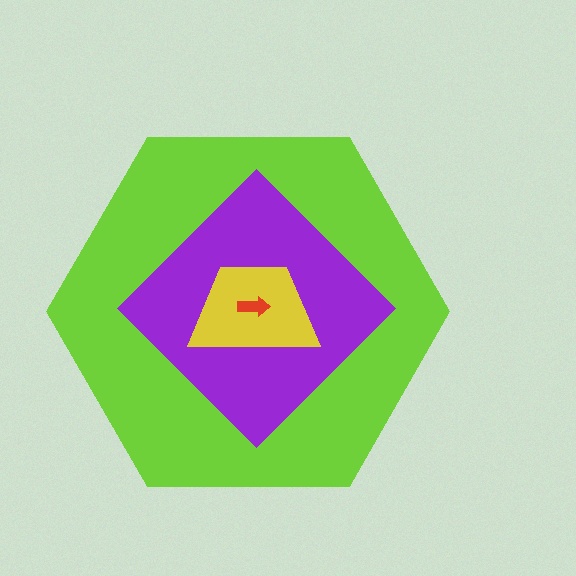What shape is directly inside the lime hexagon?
The purple diamond.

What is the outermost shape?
The lime hexagon.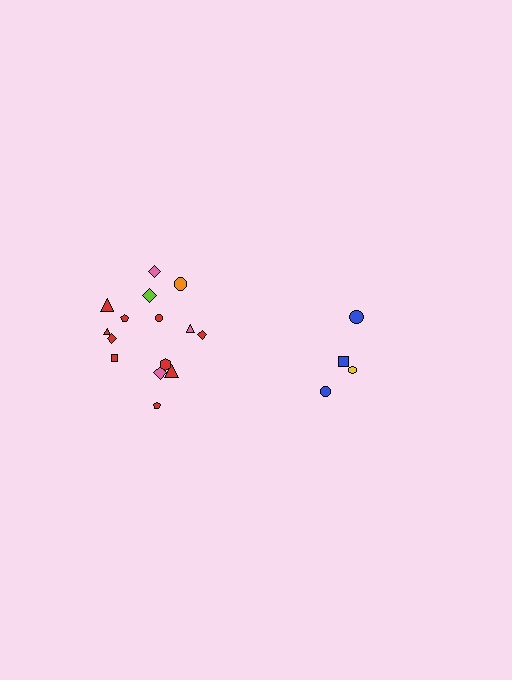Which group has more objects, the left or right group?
The left group.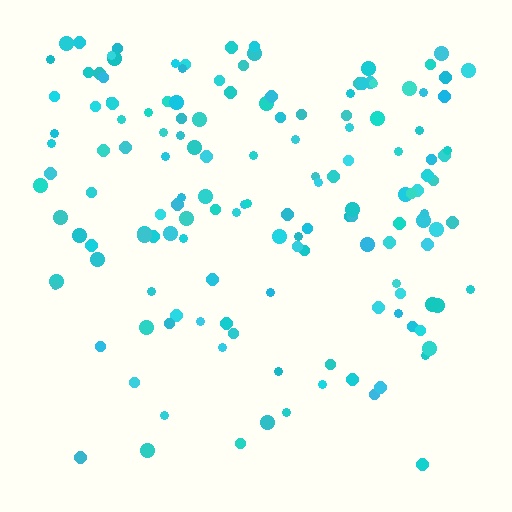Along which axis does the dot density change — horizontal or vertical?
Vertical.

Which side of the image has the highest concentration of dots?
The top.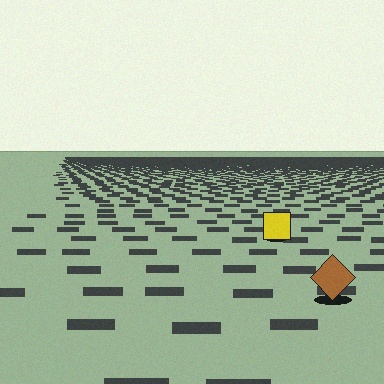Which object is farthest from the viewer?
The yellow square is farthest from the viewer. It appears smaller and the ground texture around it is denser.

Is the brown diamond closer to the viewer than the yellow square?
Yes. The brown diamond is closer — you can tell from the texture gradient: the ground texture is coarser near it.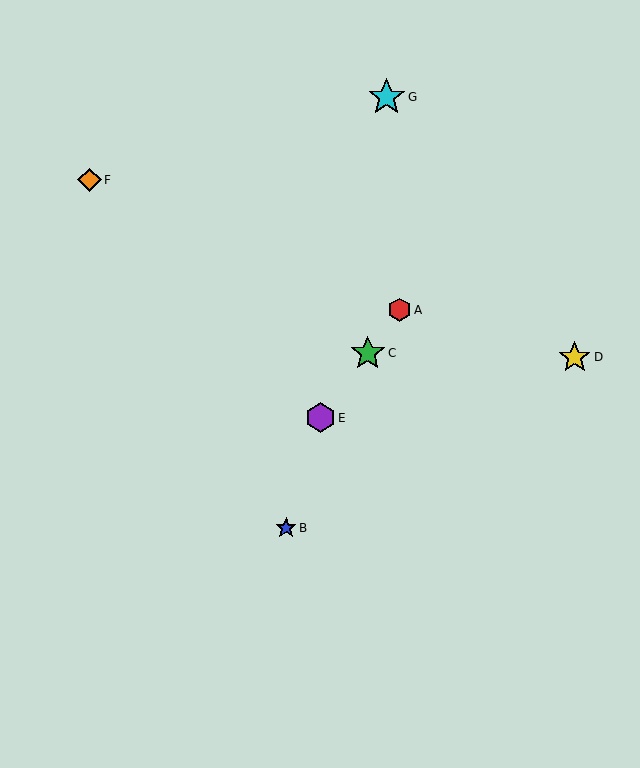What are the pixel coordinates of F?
Object F is at (90, 180).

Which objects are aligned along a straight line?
Objects A, C, E are aligned along a straight line.